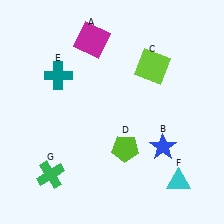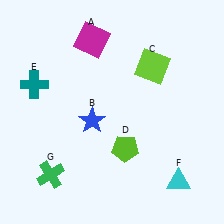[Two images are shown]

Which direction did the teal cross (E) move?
The teal cross (E) moved left.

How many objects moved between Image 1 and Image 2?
2 objects moved between the two images.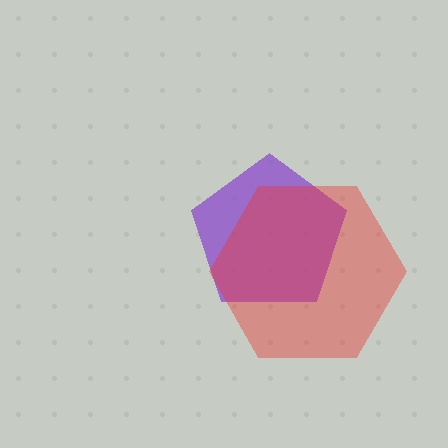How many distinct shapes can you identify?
There are 2 distinct shapes: a purple pentagon, a red hexagon.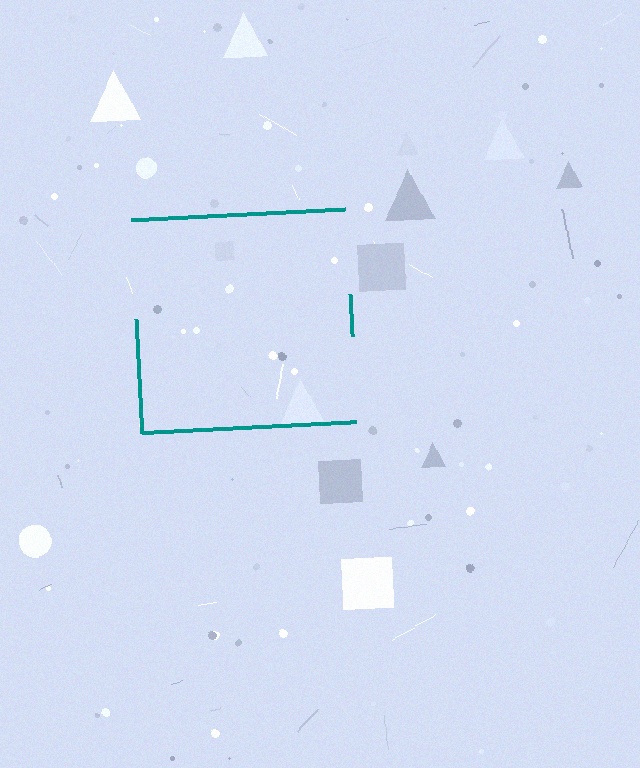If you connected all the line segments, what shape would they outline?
They would outline a square.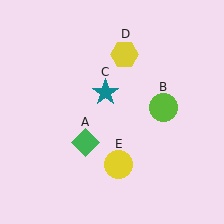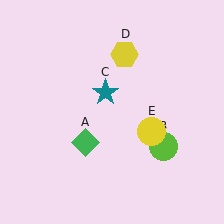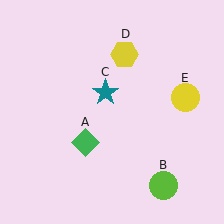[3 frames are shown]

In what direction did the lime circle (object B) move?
The lime circle (object B) moved down.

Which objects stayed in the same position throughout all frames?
Green diamond (object A) and teal star (object C) and yellow hexagon (object D) remained stationary.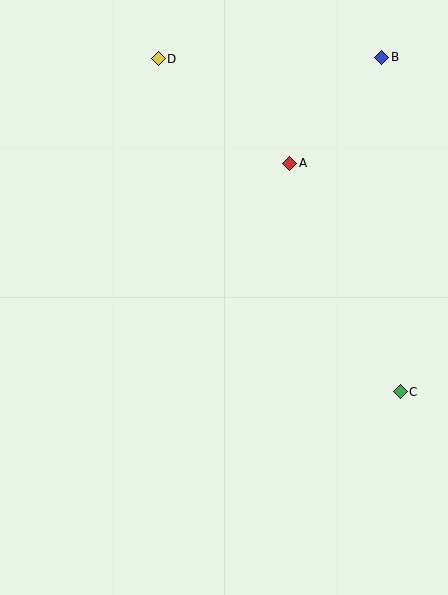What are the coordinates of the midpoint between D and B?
The midpoint between D and B is at (270, 58).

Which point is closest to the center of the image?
Point A at (290, 163) is closest to the center.